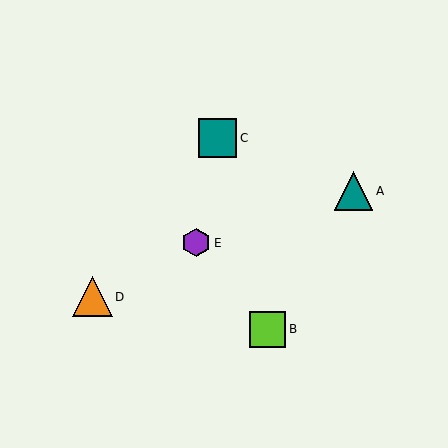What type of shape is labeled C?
Shape C is a teal square.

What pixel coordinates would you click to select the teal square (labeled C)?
Click at (217, 138) to select the teal square C.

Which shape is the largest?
The orange triangle (labeled D) is the largest.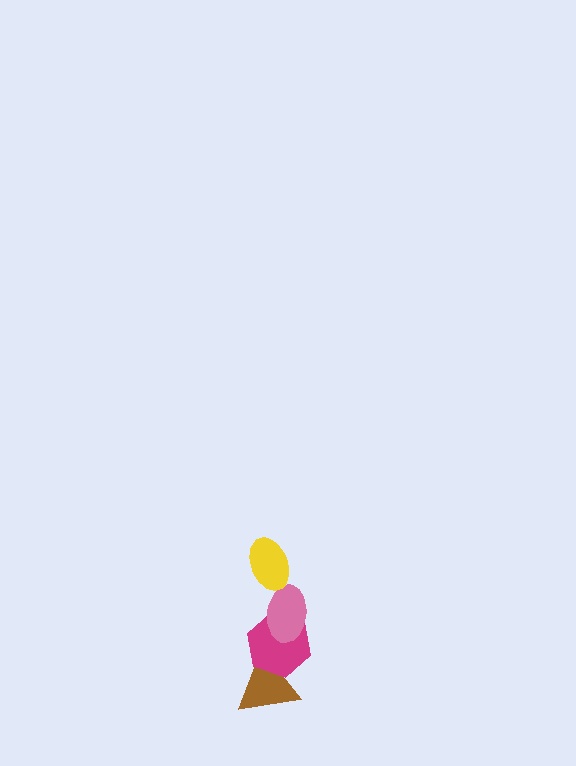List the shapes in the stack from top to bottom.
From top to bottom: the yellow ellipse, the pink ellipse, the magenta hexagon, the brown triangle.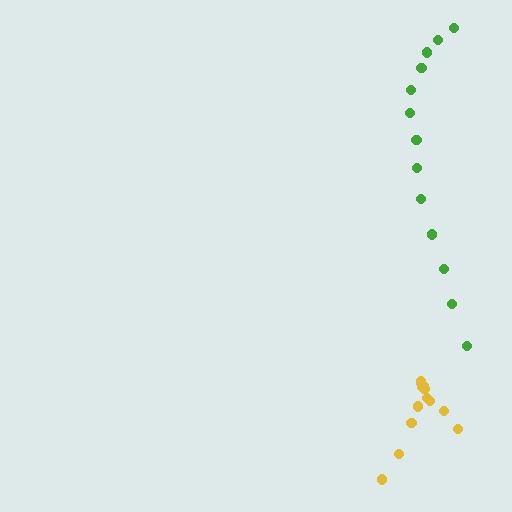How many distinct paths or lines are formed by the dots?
There are 2 distinct paths.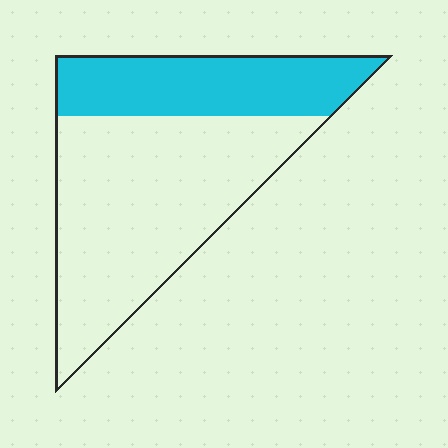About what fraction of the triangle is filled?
About one third (1/3).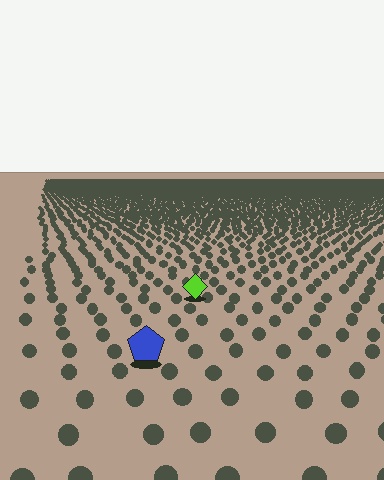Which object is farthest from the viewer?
The lime diamond is farthest from the viewer. It appears smaller and the ground texture around it is denser.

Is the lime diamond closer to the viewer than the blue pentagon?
No. The blue pentagon is closer — you can tell from the texture gradient: the ground texture is coarser near it.